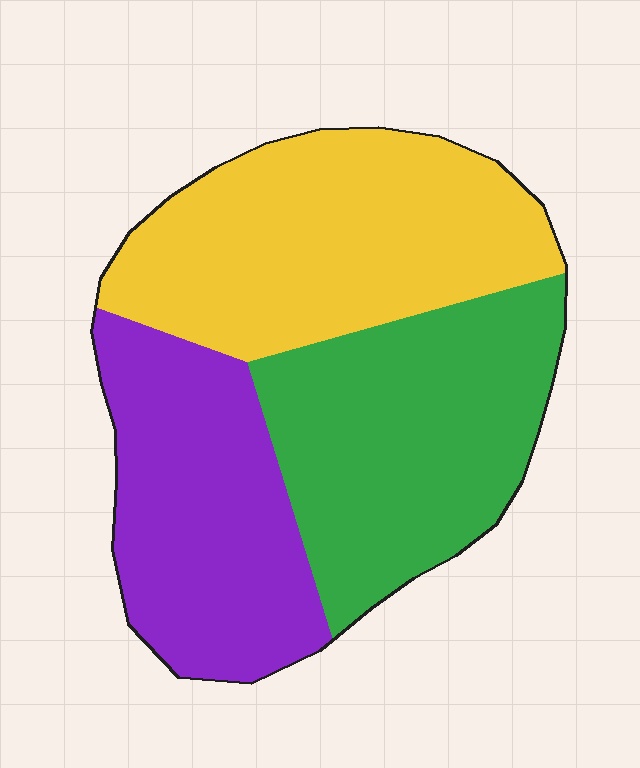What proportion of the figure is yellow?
Yellow covers roughly 35% of the figure.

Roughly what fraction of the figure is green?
Green takes up between a third and a half of the figure.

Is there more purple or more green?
Green.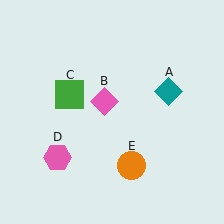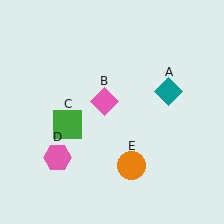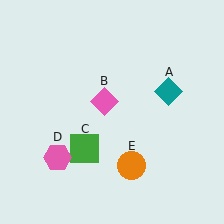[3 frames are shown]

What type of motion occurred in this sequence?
The green square (object C) rotated counterclockwise around the center of the scene.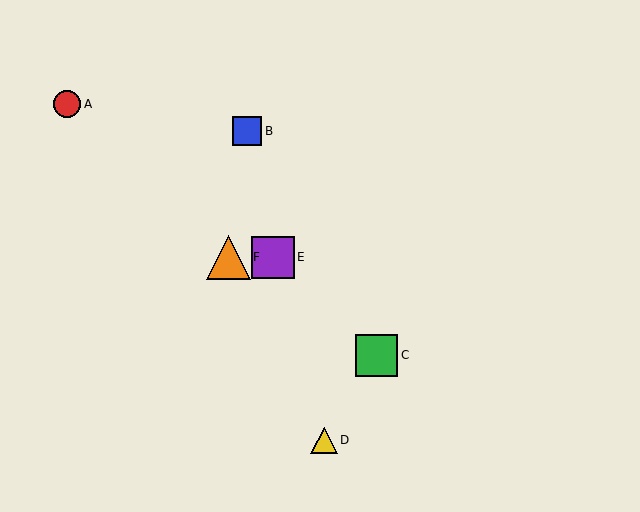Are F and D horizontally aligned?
No, F is at y≈257 and D is at y≈440.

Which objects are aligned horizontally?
Objects E, F are aligned horizontally.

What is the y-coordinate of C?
Object C is at y≈355.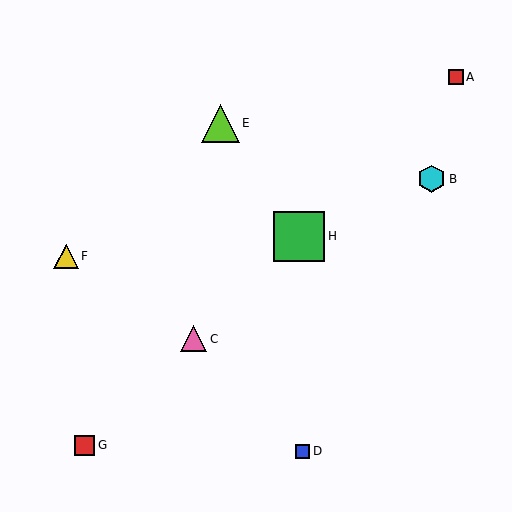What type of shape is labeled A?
Shape A is a red square.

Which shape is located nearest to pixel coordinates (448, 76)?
The red square (labeled A) at (456, 77) is nearest to that location.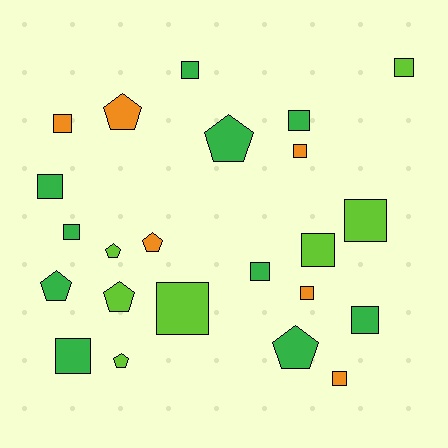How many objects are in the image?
There are 23 objects.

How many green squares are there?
There are 7 green squares.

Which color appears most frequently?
Green, with 10 objects.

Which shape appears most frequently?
Square, with 15 objects.